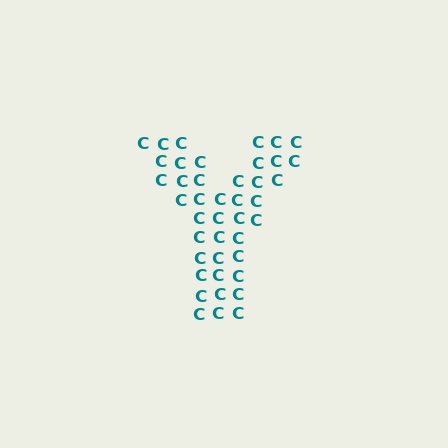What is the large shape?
The large shape is the letter Y.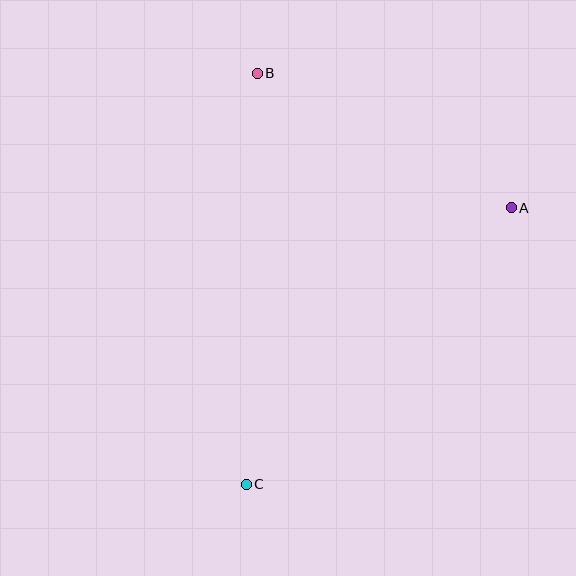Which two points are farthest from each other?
Points B and C are farthest from each other.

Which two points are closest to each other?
Points A and B are closest to each other.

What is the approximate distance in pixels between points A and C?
The distance between A and C is approximately 383 pixels.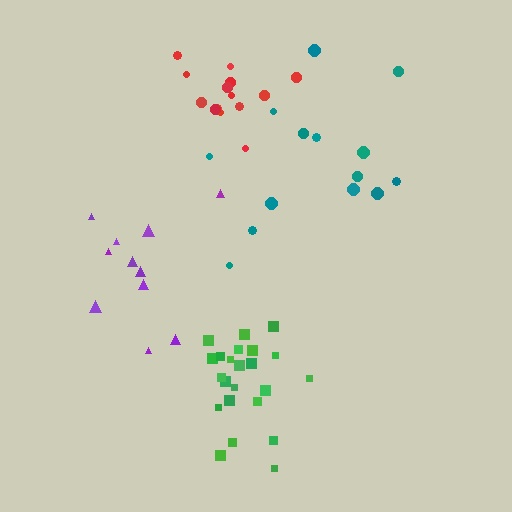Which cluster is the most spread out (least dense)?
Teal.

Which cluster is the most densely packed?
Green.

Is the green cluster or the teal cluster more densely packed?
Green.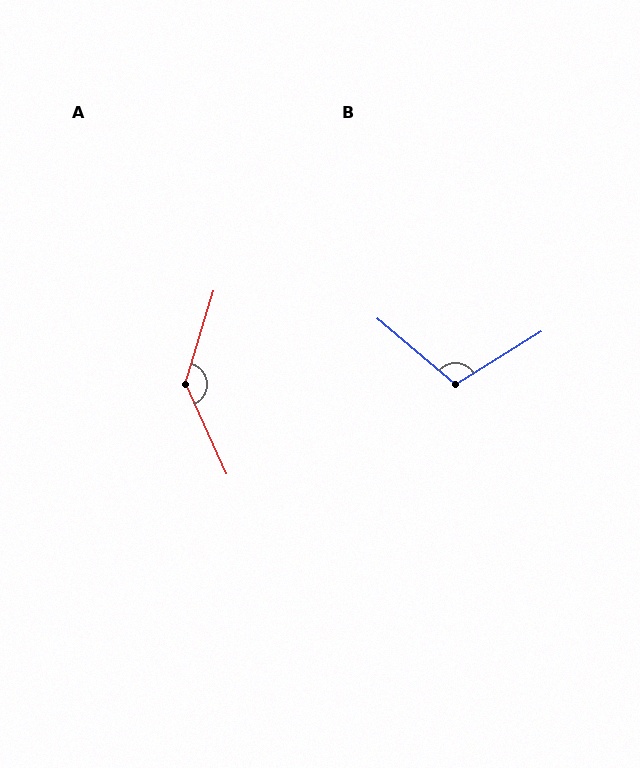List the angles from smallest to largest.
B (108°), A (139°).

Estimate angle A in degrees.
Approximately 139 degrees.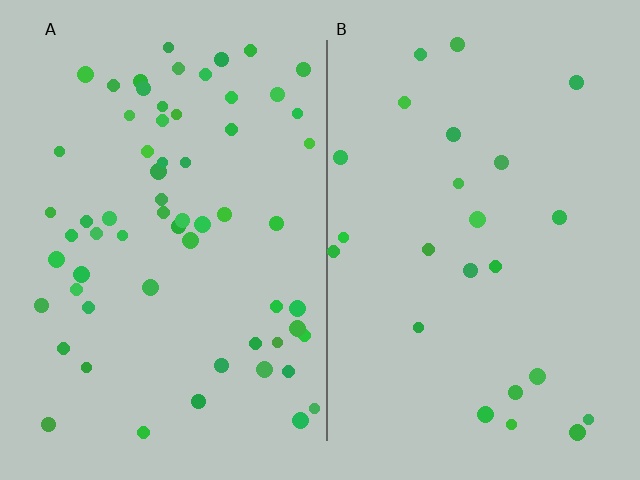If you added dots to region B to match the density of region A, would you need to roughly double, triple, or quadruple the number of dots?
Approximately triple.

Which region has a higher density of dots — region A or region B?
A (the left).